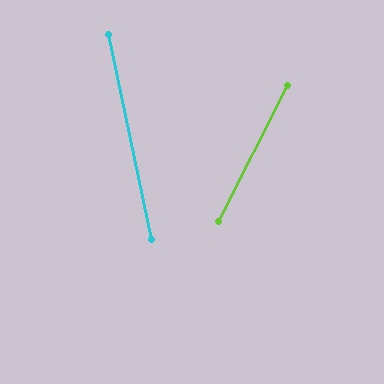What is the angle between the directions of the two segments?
Approximately 38 degrees.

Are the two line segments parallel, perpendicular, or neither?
Neither parallel nor perpendicular — they differ by about 38°.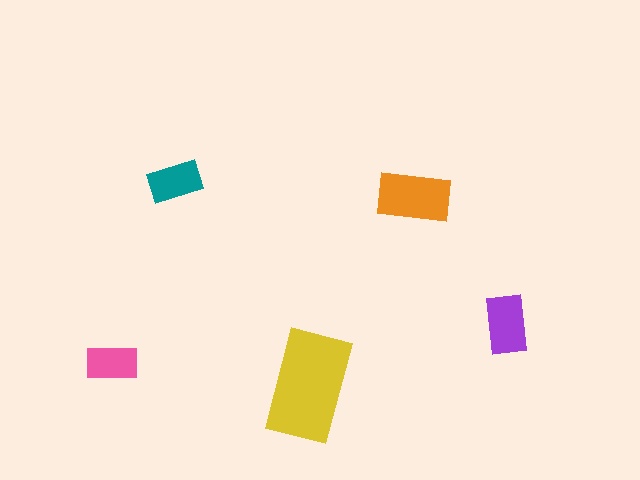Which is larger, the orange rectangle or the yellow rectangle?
The yellow one.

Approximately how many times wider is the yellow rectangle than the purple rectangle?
About 2 times wider.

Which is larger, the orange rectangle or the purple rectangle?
The orange one.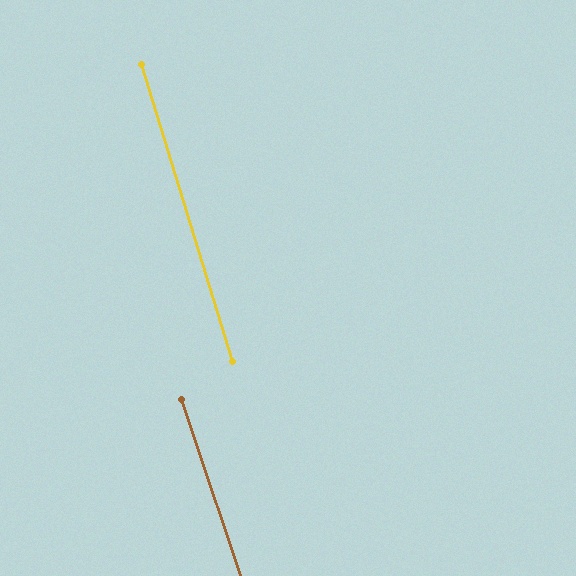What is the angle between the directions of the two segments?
Approximately 1 degree.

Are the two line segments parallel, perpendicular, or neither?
Parallel — their directions differ by only 1.5°.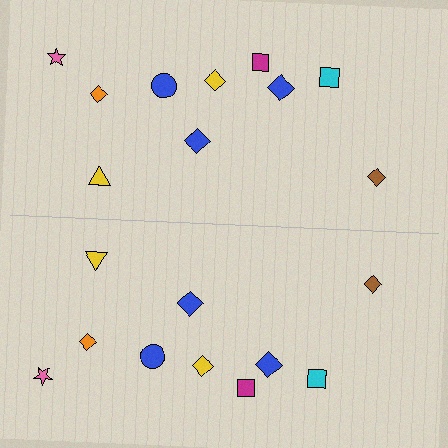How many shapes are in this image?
There are 20 shapes in this image.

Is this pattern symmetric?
Yes, this pattern has bilateral (reflection) symmetry.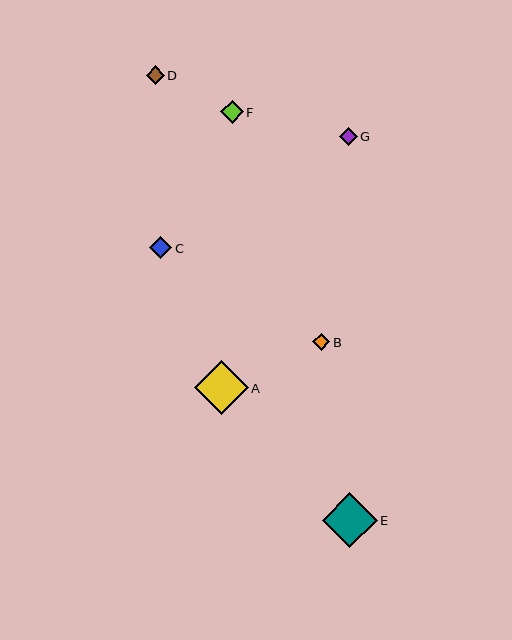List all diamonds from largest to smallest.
From largest to smallest: E, A, F, C, D, G, B.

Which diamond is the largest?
Diamond E is the largest with a size of approximately 55 pixels.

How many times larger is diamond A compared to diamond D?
Diamond A is approximately 3.0 times the size of diamond D.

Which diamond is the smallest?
Diamond B is the smallest with a size of approximately 17 pixels.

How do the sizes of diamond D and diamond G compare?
Diamond D and diamond G are approximately the same size.